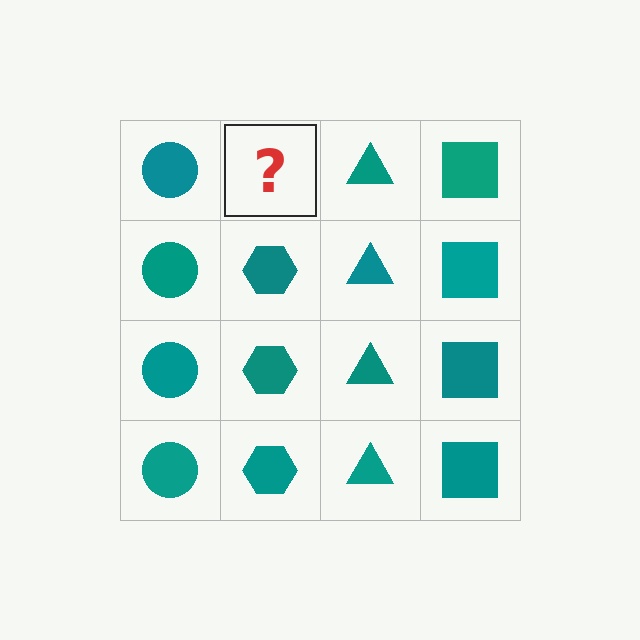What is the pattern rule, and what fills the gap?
The rule is that each column has a consistent shape. The gap should be filled with a teal hexagon.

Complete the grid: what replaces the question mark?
The question mark should be replaced with a teal hexagon.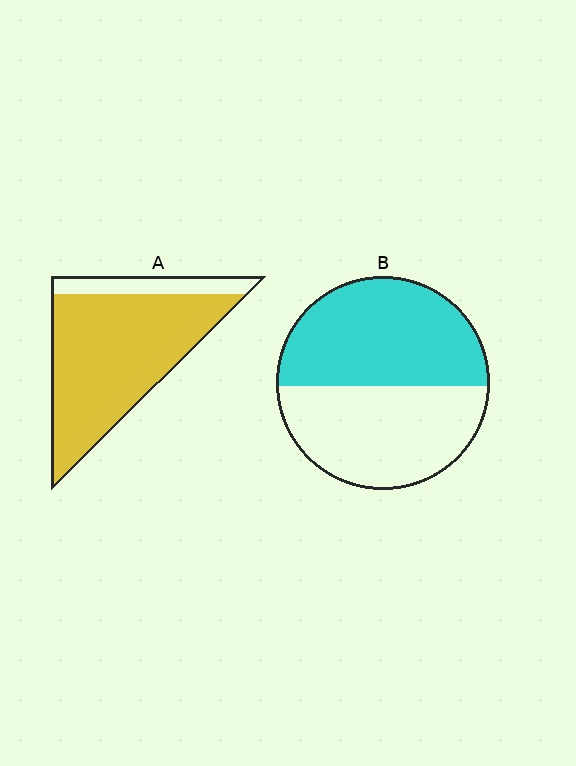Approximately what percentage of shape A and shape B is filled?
A is approximately 85% and B is approximately 50%.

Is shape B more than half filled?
Roughly half.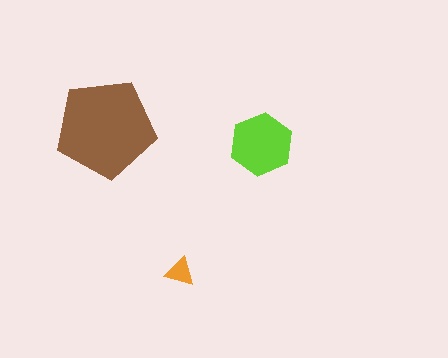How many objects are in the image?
There are 3 objects in the image.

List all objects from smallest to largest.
The orange triangle, the lime hexagon, the brown pentagon.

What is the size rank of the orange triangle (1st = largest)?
3rd.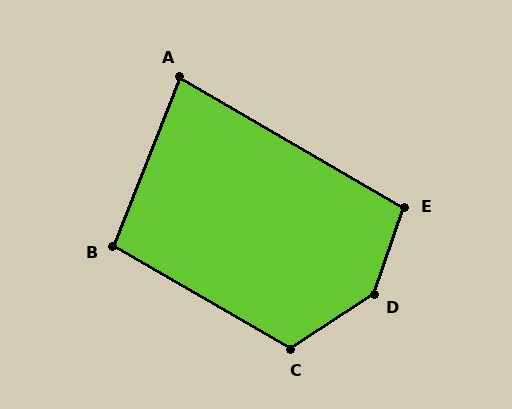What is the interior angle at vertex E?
Approximately 101 degrees (obtuse).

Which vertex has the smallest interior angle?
A, at approximately 81 degrees.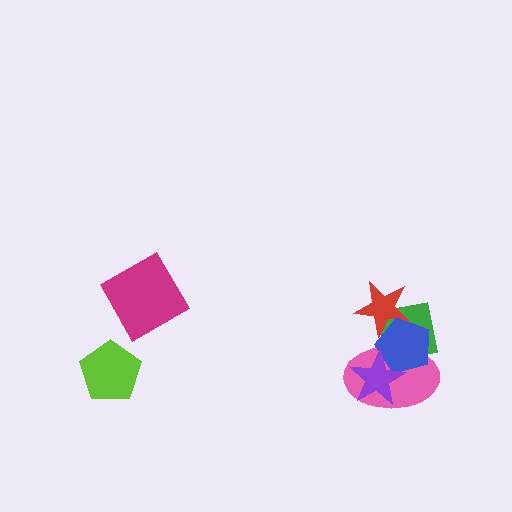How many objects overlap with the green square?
4 objects overlap with the green square.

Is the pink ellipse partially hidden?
Yes, it is partially covered by another shape.